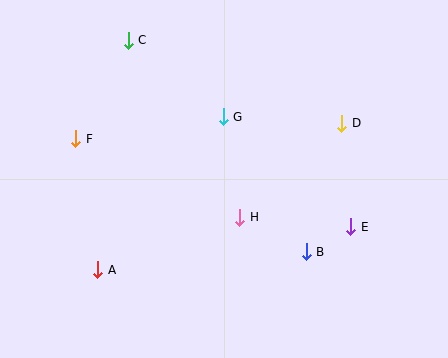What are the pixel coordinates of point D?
Point D is at (342, 123).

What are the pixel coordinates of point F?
Point F is at (76, 139).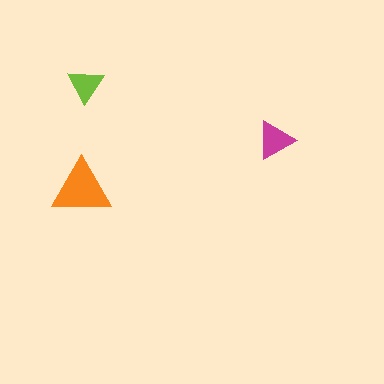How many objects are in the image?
There are 3 objects in the image.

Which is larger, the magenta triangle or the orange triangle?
The orange one.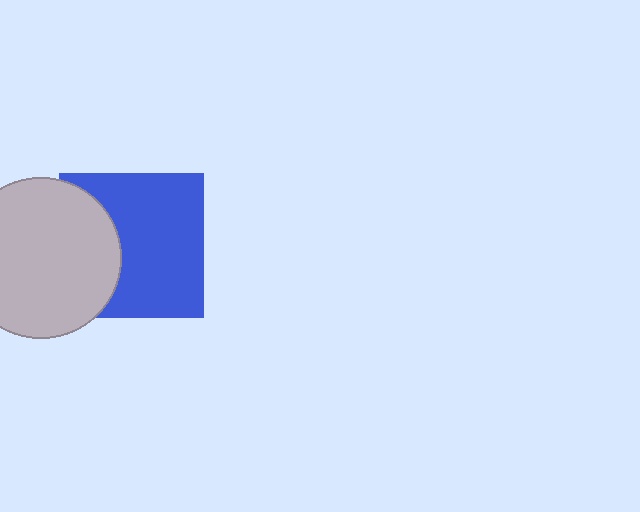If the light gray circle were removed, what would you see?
You would see the complete blue square.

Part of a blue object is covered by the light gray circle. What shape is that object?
It is a square.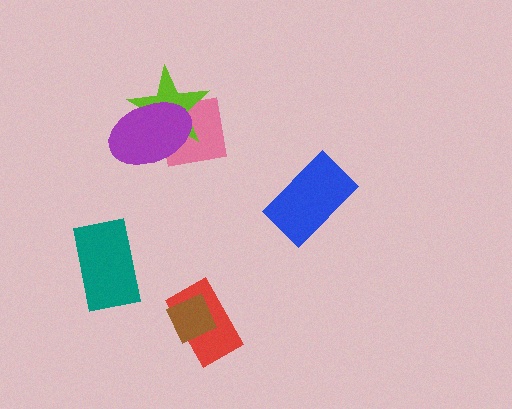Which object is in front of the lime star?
The purple ellipse is in front of the lime star.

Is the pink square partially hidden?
Yes, it is partially covered by another shape.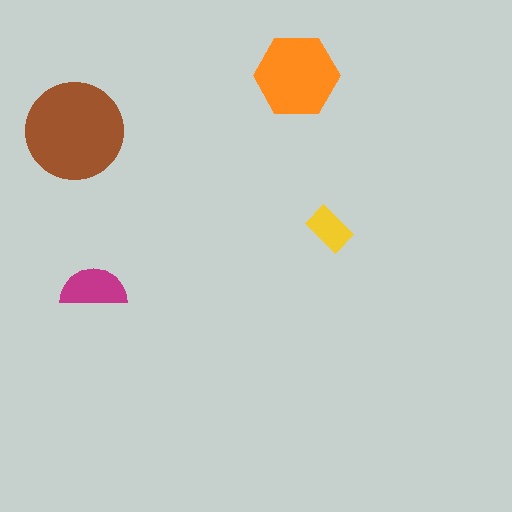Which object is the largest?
The brown circle.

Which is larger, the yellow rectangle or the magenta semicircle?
The magenta semicircle.